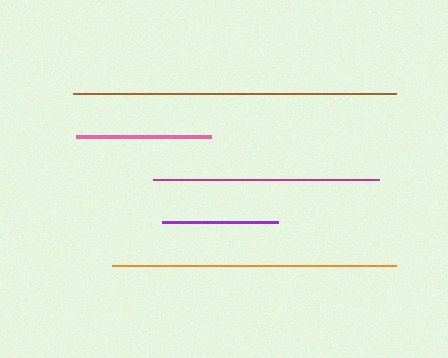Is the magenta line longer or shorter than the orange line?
The orange line is longer than the magenta line.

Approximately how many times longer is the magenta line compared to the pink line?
The magenta line is approximately 1.7 times the length of the pink line.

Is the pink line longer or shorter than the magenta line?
The magenta line is longer than the pink line.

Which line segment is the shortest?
The purple line is the shortest at approximately 117 pixels.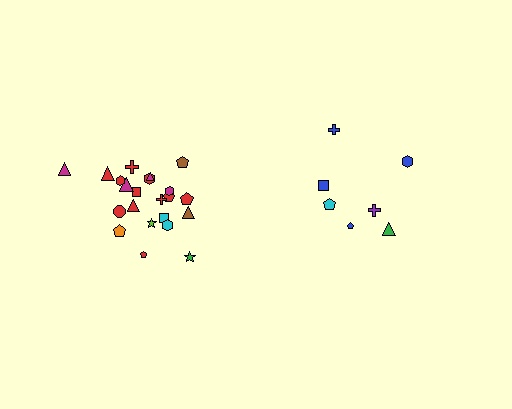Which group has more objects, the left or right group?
The left group.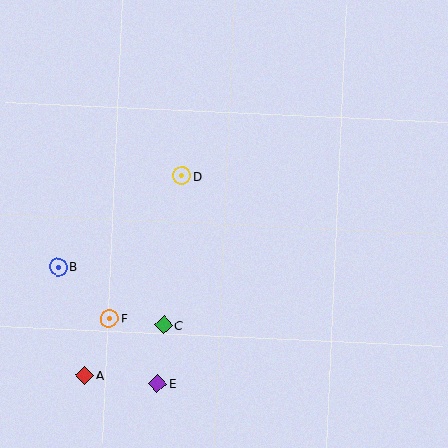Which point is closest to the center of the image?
Point D at (182, 176) is closest to the center.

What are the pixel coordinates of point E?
Point E is at (158, 383).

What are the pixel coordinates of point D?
Point D is at (182, 176).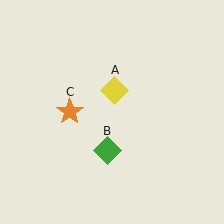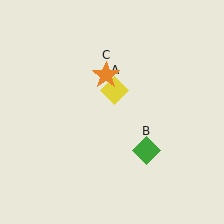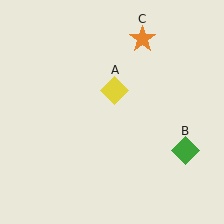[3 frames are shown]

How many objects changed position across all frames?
2 objects changed position: green diamond (object B), orange star (object C).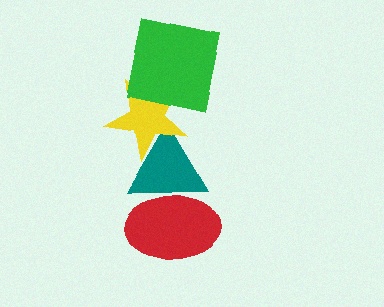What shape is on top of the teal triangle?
The yellow star is on top of the teal triangle.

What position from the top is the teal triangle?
The teal triangle is 3rd from the top.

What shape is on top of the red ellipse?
The teal triangle is on top of the red ellipse.